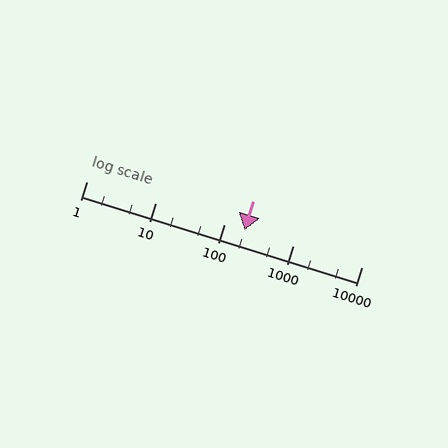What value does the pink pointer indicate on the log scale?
The pointer indicates approximately 200.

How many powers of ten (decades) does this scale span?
The scale spans 4 decades, from 1 to 10000.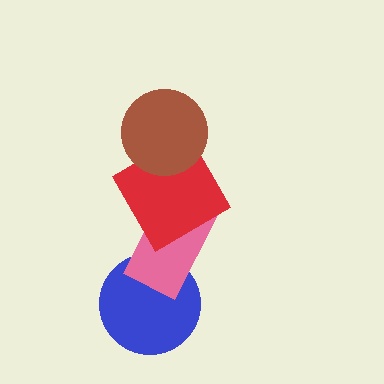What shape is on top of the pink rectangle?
The red diamond is on top of the pink rectangle.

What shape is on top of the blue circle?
The pink rectangle is on top of the blue circle.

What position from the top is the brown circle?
The brown circle is 1st from the top.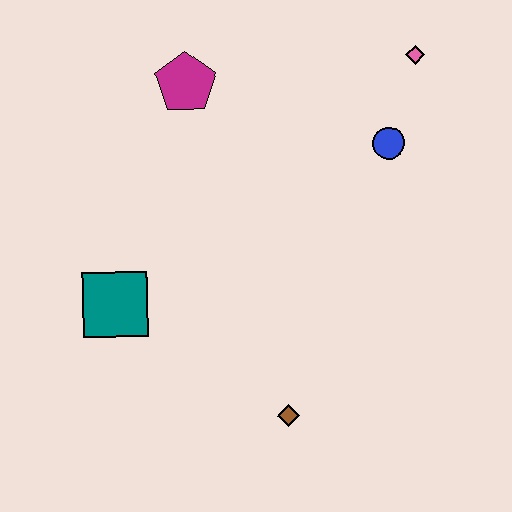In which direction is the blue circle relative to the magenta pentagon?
The blue circle is to the right of the magenta pentagon.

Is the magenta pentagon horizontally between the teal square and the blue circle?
Yes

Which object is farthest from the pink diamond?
The teal square is farthest from the pink diamond.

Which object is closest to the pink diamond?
The blue circle is closest to the pink diamond.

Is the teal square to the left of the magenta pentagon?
Yes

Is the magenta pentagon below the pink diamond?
Yes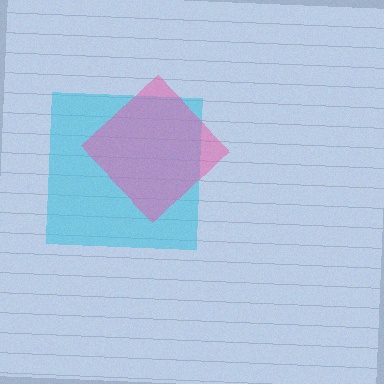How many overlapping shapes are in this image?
There are 2 overlapping shapes in the image.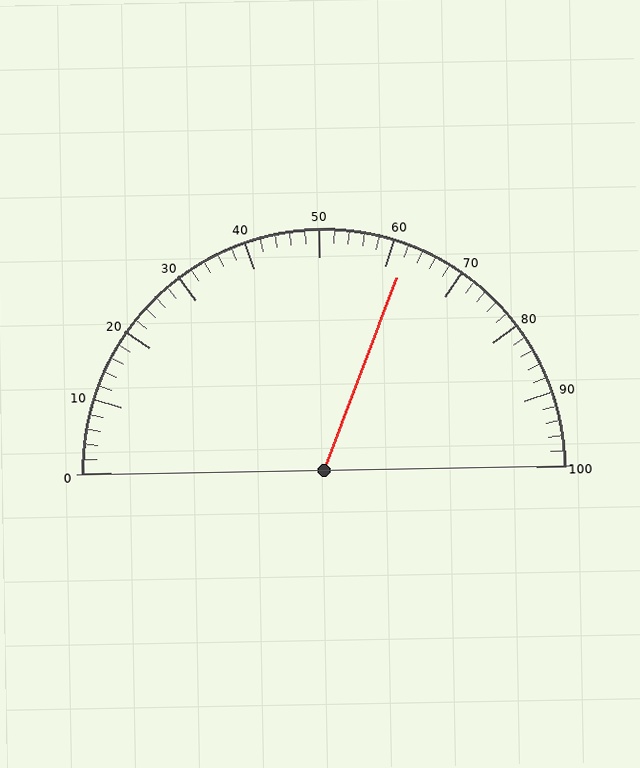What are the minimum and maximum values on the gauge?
The gauge ranges from 0 to 100.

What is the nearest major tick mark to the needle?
The nearest major tick mark is 60.